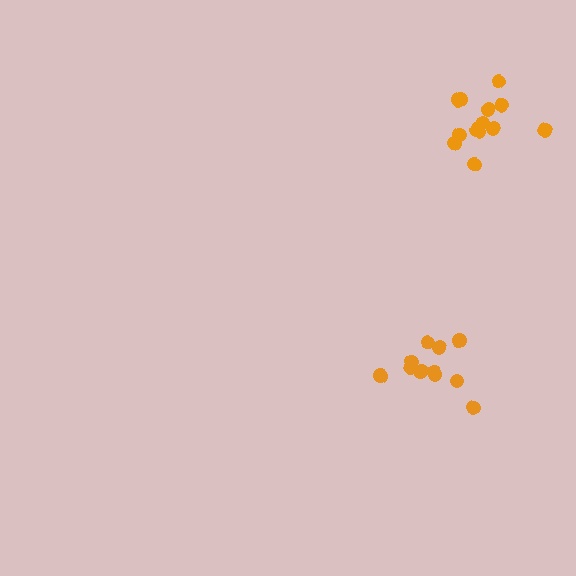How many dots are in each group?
Group 1: 11 dots, Group 2: 14 dots (25 total).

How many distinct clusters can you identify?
There are 2 distinct clusters.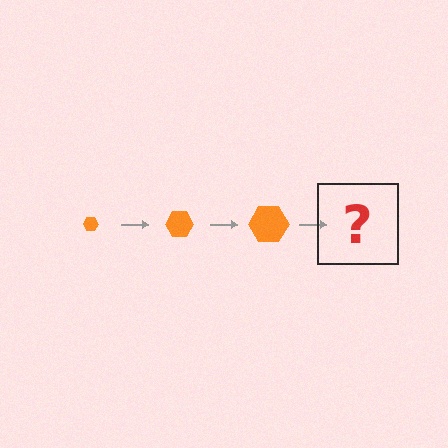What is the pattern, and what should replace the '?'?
The pattern is that the hexagon gets progressively larger each step. The '?' should be an orange hexagon, larger than the previous one.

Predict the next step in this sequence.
The next step is an orange hexagon, larger than the previous one.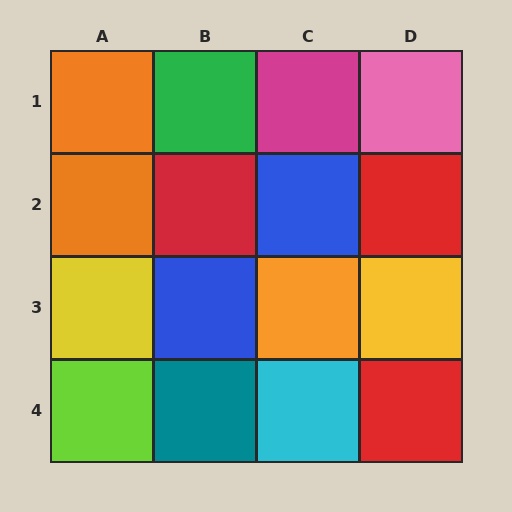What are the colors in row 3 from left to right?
Yellow, blue, orange, yellow.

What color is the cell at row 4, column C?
Cyan.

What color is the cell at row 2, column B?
Red.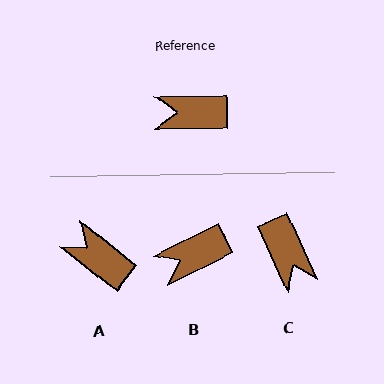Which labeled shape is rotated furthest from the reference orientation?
C, about 115 degrees away.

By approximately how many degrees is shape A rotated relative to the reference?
Approximately 38 degrees clockwise.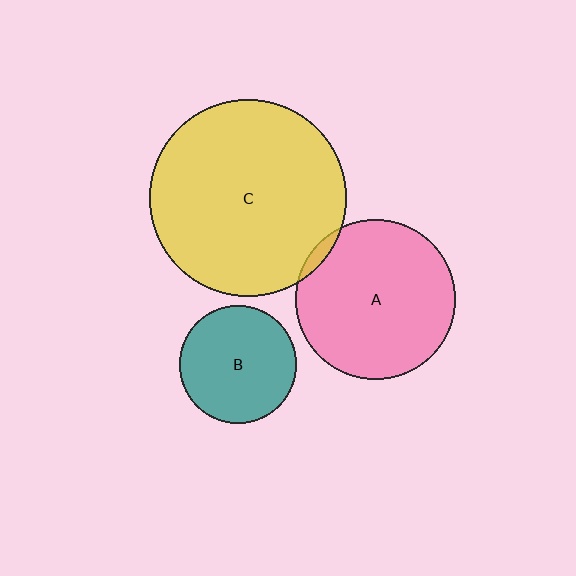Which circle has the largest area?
Circle C (yellow).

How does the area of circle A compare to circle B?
Approximately 1.8 times.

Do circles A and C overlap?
Yes.